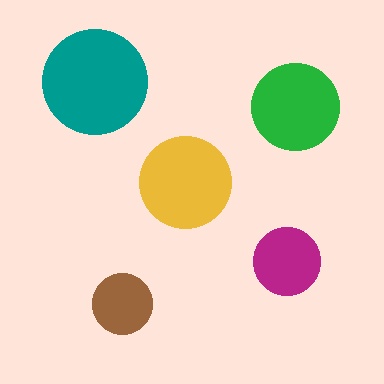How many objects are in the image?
There are 5 objects in the image.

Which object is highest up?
The teal circle is topmost.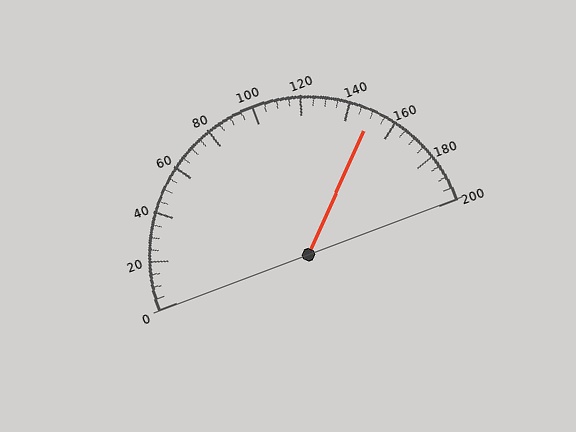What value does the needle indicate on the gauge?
The needle indicates approximately 150.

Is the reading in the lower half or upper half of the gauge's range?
The reading is in the upper half of the range (0 to 200).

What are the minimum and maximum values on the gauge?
The gauge ranges from 0 to 200.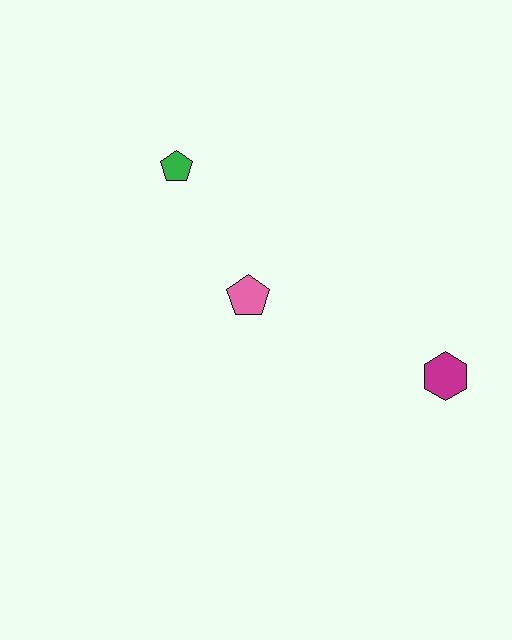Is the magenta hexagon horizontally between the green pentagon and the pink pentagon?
No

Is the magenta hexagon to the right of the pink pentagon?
Yes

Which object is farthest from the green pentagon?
The magenta hexagon is farthest from the green pentagon.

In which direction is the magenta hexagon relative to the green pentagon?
The magenta hexagon is to the right of the green pentagon.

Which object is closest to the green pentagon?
The pink pentagon is closest to the green pentagon.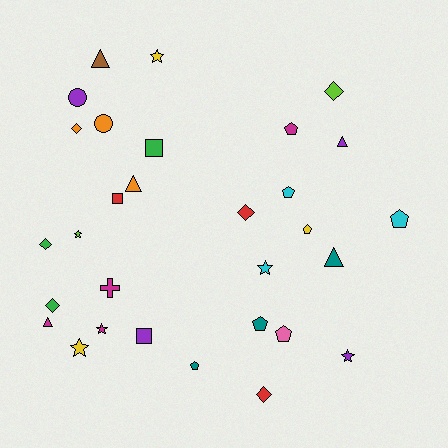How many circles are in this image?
There are 2 circles.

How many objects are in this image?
There are 30 objects.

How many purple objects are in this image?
There are 4 purple objects.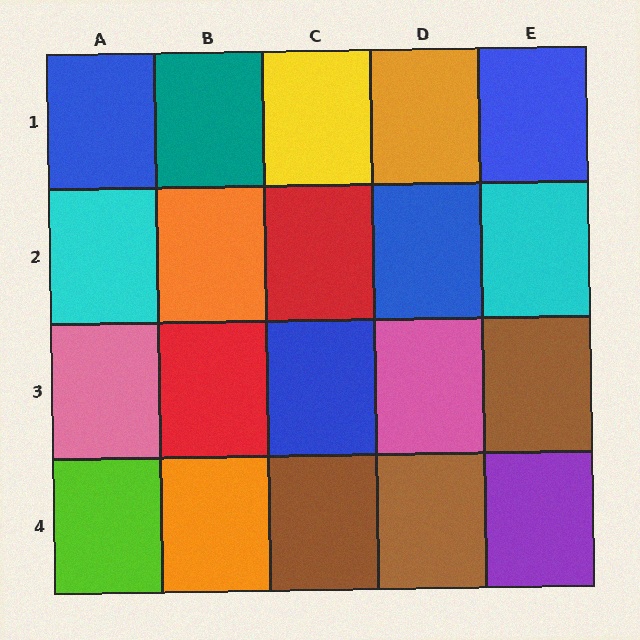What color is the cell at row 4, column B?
Orange.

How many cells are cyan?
2 cells are cyan.